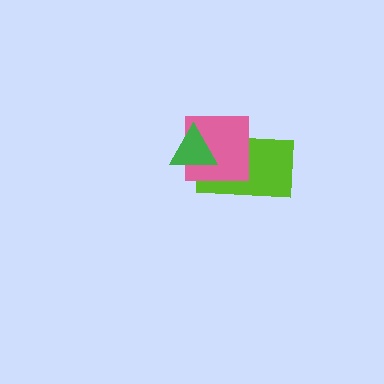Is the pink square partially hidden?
Yes, it is partially covered by another shape.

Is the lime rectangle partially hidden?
Yes, it is partially covered by another shape.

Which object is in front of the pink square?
The green triangle is in front of the pink square.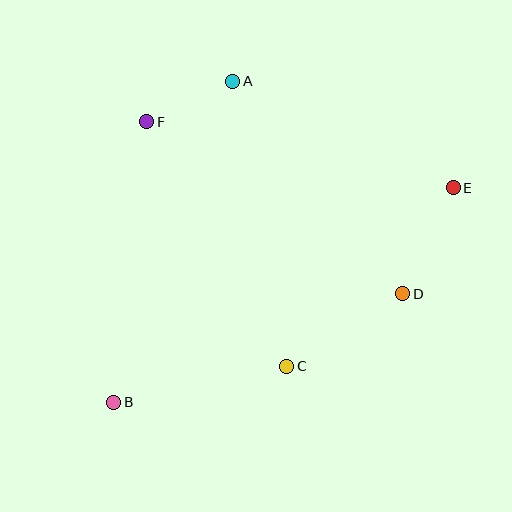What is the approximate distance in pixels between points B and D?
The distance between B and D is approximately 309 pixels.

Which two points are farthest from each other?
Points B and E are farthest from each other.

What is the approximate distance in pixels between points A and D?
The distance between A and D is approximately 272 pixels.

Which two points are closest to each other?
Points A and F are closest to each other.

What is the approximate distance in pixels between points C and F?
The distance between C and F is approximately 282 pixels.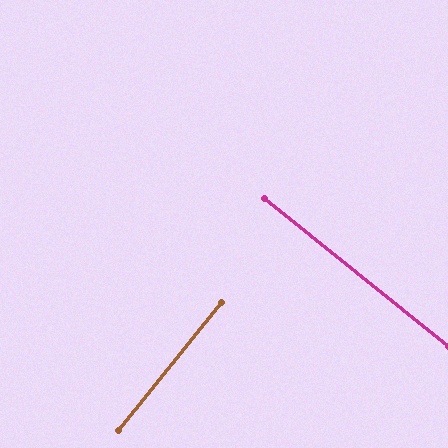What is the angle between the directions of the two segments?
Approximately 90 degrees.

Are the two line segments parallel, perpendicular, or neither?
Perpendicular — they meet at approximately 90°.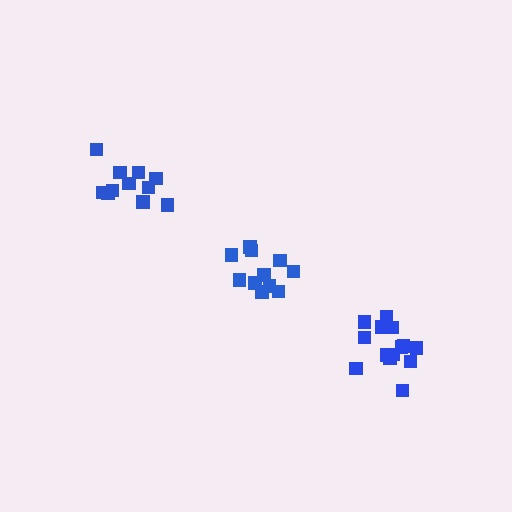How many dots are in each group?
Group 1: 11 dots, Group 2: 14 dots, Group 3: 11 dots (36 total).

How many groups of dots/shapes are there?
There are 3 groups.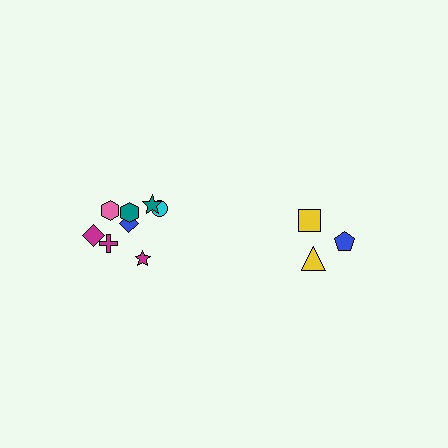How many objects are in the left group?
There are 8 objects.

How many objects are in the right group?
There are 3 objects.